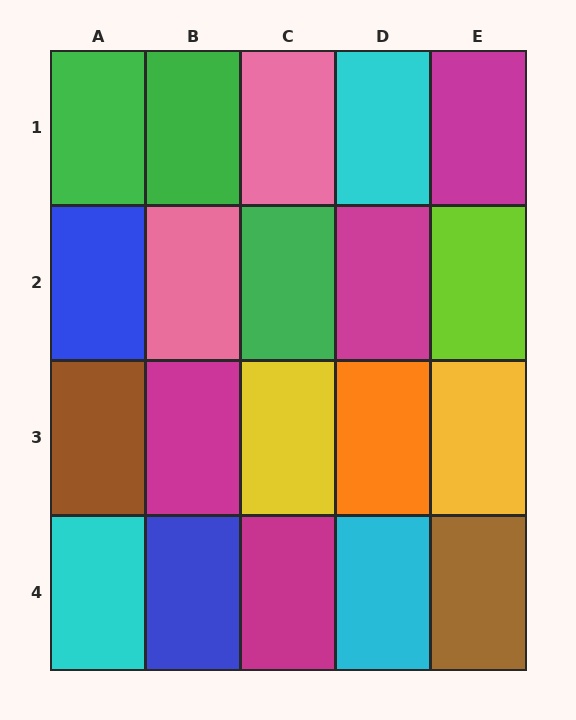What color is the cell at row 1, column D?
Cyan.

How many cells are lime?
1 cell is lime.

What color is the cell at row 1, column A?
Green.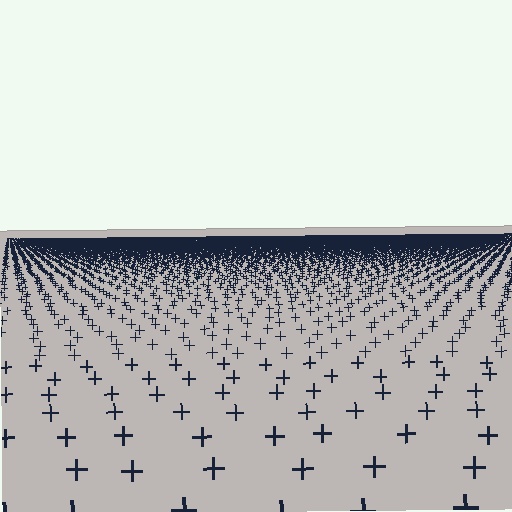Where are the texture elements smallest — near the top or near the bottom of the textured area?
Near the top.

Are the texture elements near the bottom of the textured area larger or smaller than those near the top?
Larger. Near the bottom, elements are closer to the viewer and appear at a bigger on-screen size.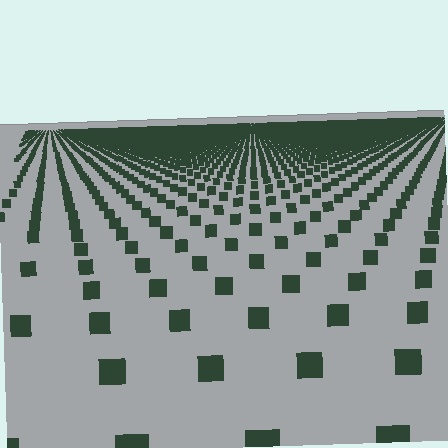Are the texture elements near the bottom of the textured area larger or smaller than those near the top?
Larger. Near the bottom, elements are closer to the viewer and appear at a bigger on-screen size.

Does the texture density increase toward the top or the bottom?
Density increases toward the top.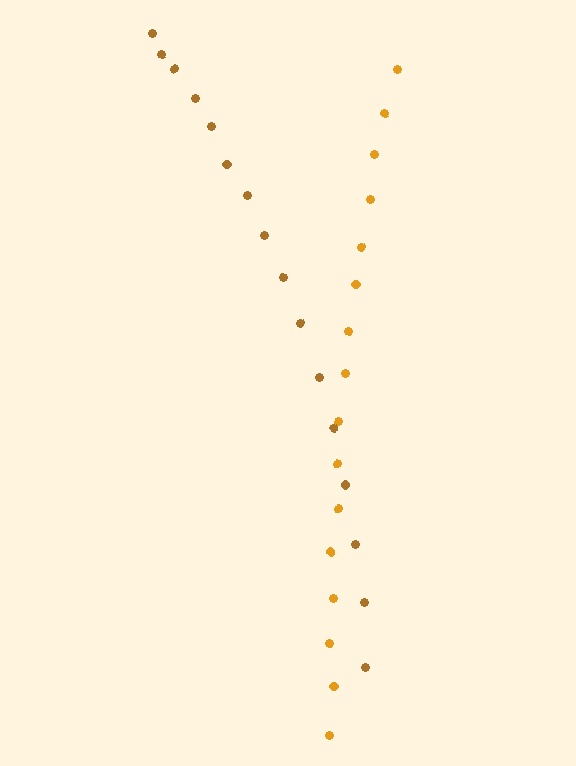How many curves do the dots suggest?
There are 2 distinct paths.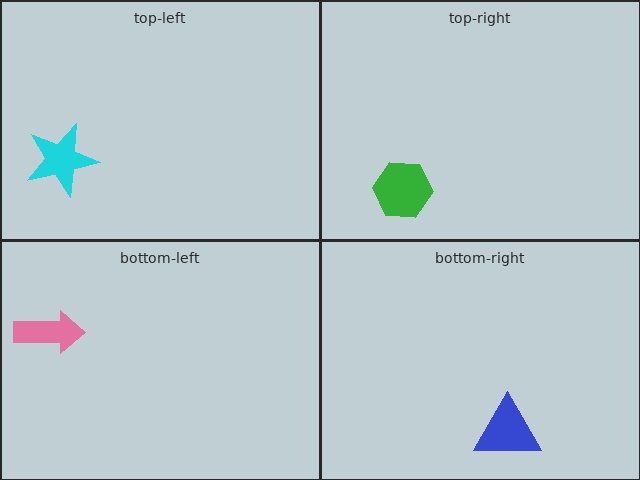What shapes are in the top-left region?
The cyan star.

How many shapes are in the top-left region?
1.